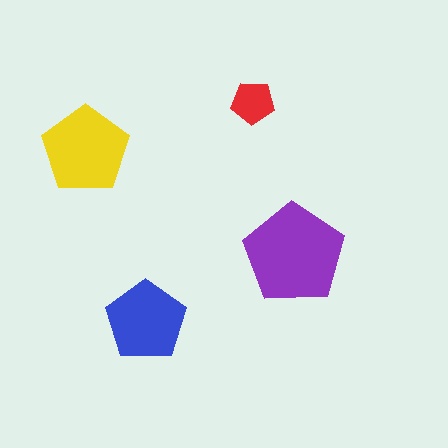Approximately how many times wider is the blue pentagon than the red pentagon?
About 2 times wider.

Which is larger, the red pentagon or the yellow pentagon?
The yellow one.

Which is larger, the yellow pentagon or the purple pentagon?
The purple one.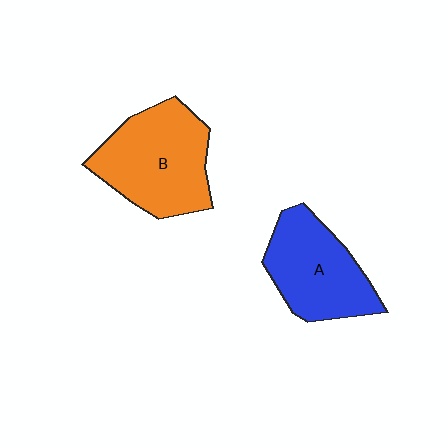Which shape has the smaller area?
Shape A (blue).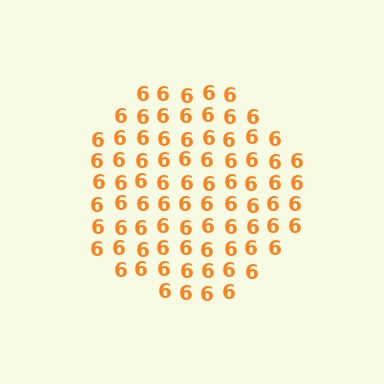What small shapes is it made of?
It is made of small digit 6's.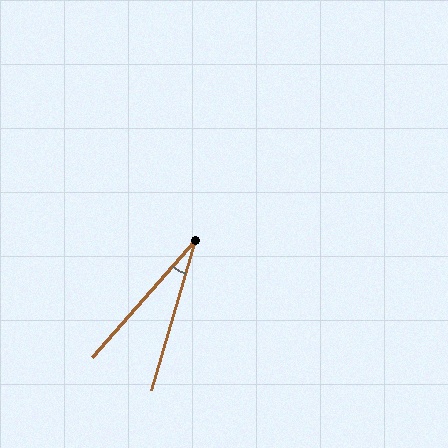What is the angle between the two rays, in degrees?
Approximately 25 degrees.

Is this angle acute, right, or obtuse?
It is acute.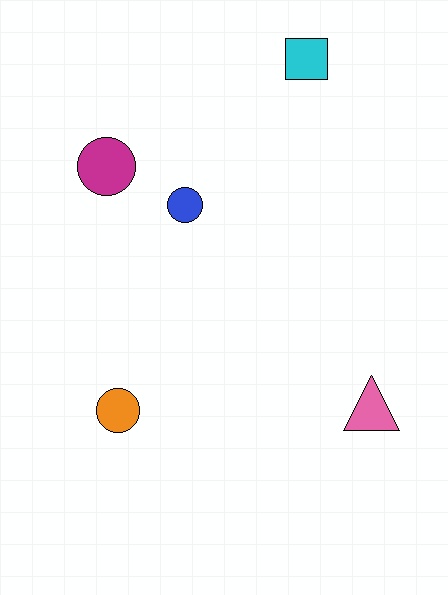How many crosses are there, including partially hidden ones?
There are no crosses.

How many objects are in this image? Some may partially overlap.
There are 5 objects.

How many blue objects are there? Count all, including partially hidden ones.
There is 1 blue object.